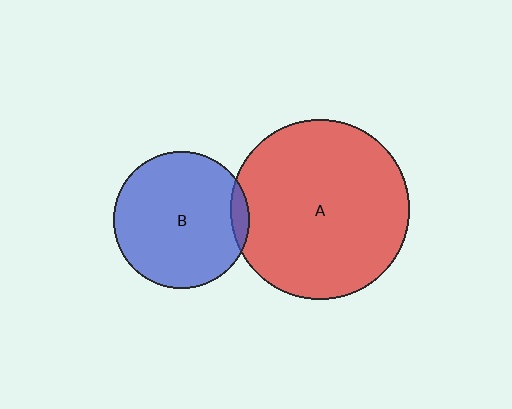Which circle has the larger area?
Circle A (red).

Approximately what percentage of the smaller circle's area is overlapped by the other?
Approximately 5%.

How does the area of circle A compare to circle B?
Approximately 1.7 times.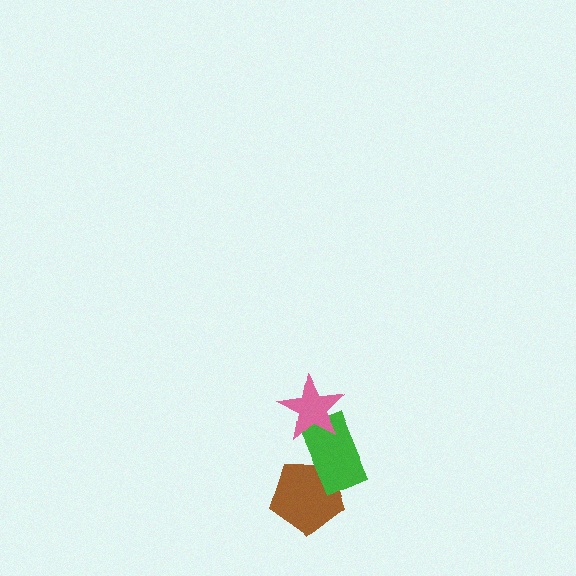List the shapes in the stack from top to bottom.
From top to bottom: the pink star, the green rectangle, the brown pentagon.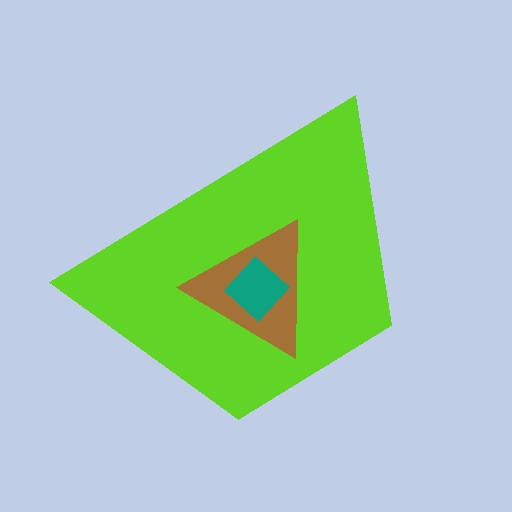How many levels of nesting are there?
3.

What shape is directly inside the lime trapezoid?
The brown triangle.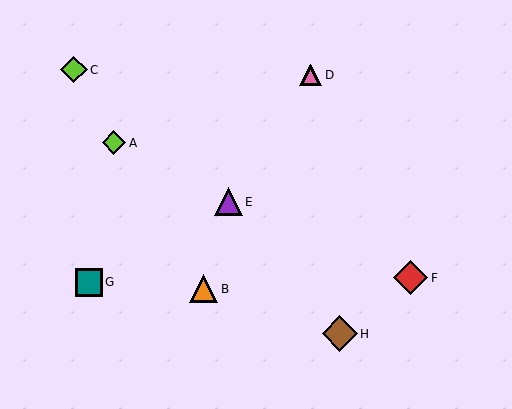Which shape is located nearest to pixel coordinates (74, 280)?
The teal square (labeled G) at (89, 282) is nearest to that location.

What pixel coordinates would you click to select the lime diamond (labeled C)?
Click at (74, 70) to select the lime diamond C.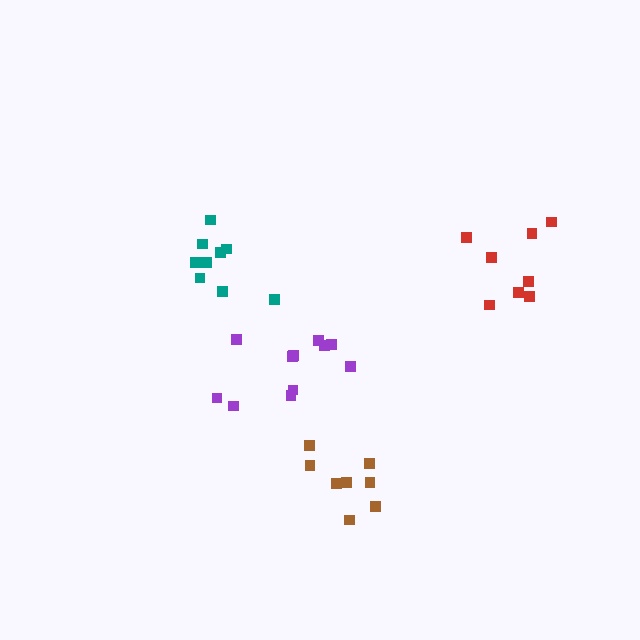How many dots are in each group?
Group 1: 8 dots, Group 2: 11 dots, Group 3: 9 dots, Group 4: 8 dots (36 total).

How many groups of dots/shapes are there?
There are 4 groups.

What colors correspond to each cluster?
The clusters are colored: brown, purple, teal, red.